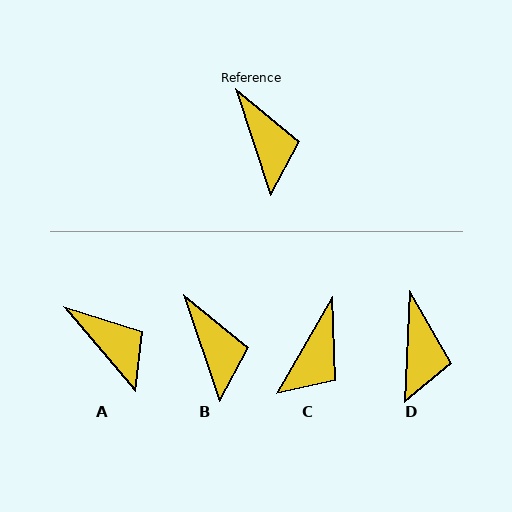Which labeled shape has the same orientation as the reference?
B.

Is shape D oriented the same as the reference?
No, it is off by about 21 degrees.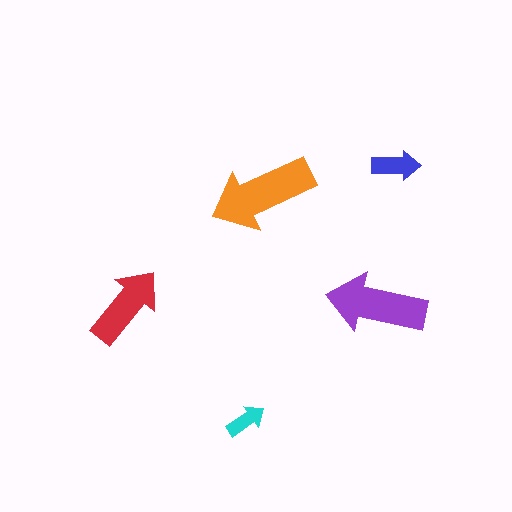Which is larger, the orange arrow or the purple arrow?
The orange one.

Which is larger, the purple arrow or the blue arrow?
The purple one.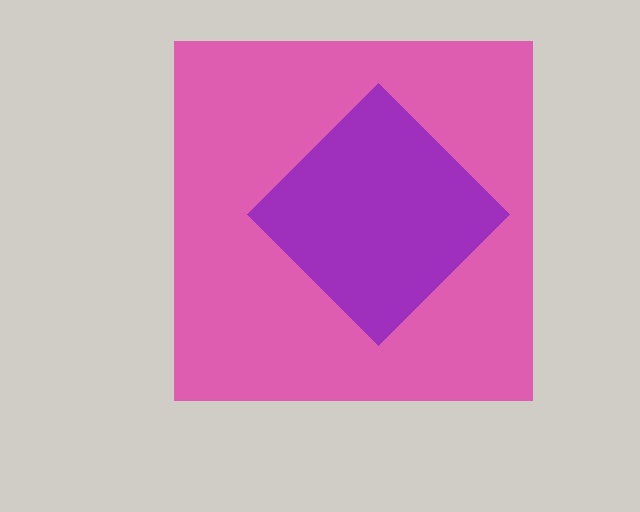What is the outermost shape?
The pink square.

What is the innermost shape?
The purple diamond.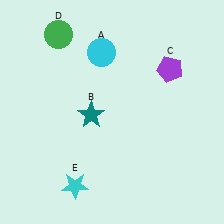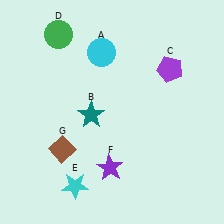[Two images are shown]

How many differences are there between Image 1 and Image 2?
There are 2 differences between the two images.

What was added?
A purple star (F), a brown diamond (G) were added in Image 2.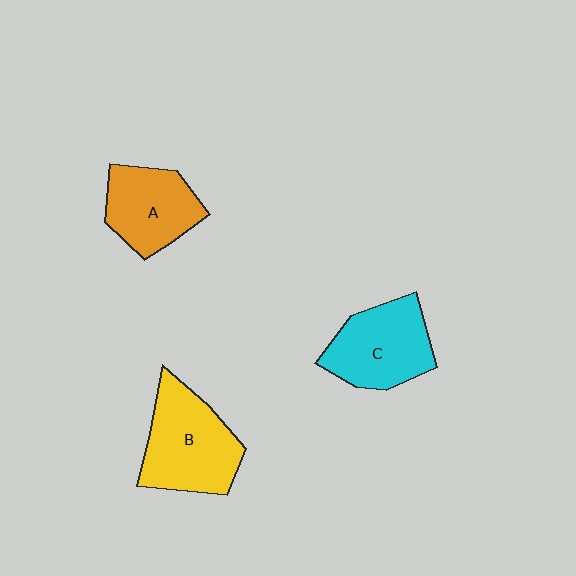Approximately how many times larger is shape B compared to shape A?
Approximately 1.3 times.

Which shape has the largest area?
Shape B (yellow).